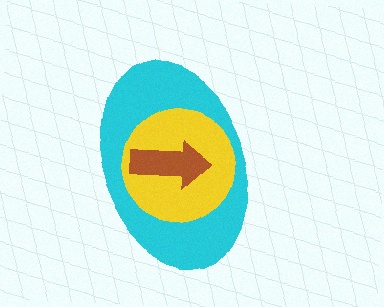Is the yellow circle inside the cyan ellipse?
Yes.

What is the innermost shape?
The brown arrow.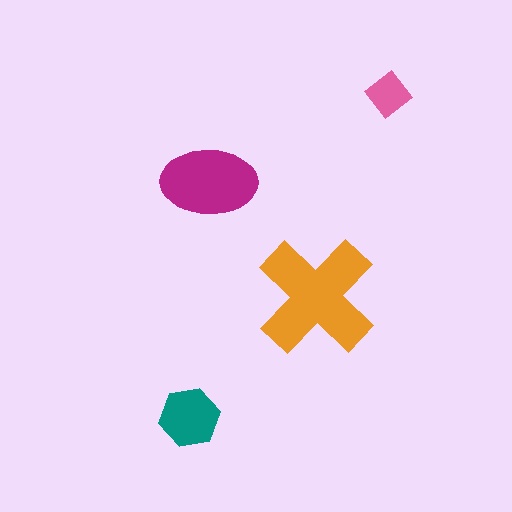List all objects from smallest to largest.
The pink diamond, the teal hexagon, the magenta ellipse, the orange cross.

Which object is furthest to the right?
The pink diamond is rightmost.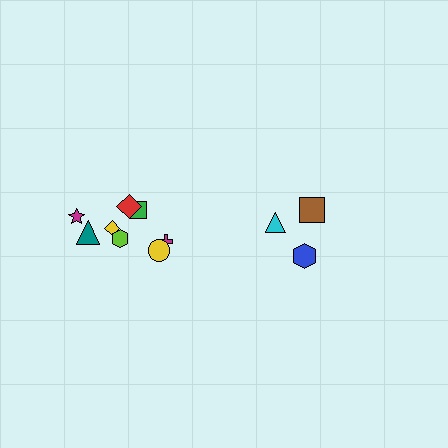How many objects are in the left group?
There are 8 objects.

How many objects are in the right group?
There are 3 objects.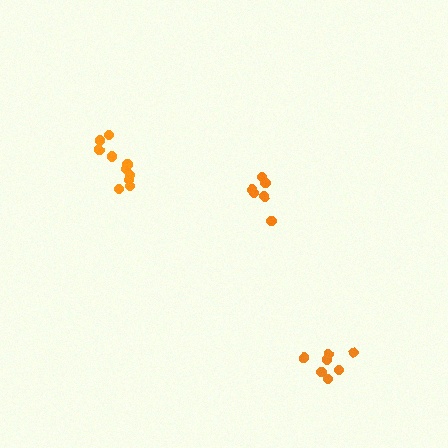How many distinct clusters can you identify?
There are 3 distinct clusters.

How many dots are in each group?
Group 1: 7 dots, Group 2: 6 dots, Group 3: 10 dots (23 total).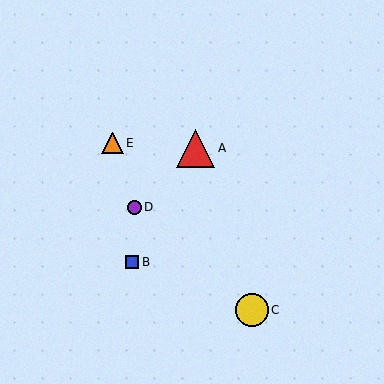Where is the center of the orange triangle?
The center of the orange triangle is at (113, 143).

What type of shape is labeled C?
Shape C is a yellow circle.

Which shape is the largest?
The red triangle (labeled A) is the largest.